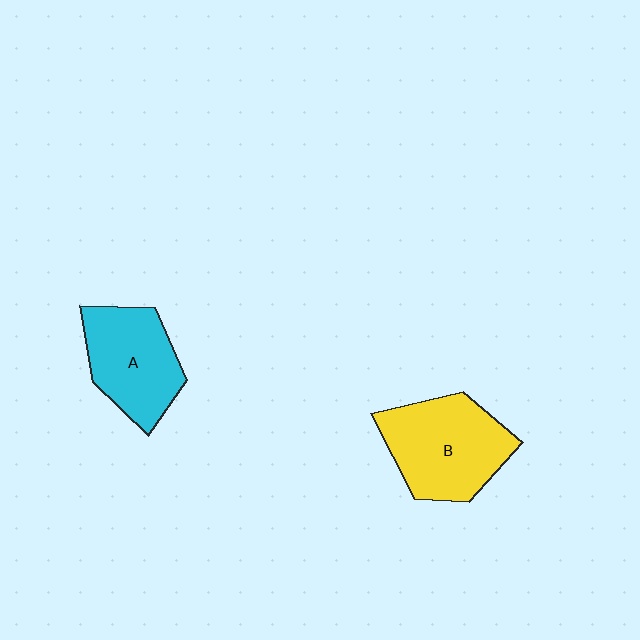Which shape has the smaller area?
Shape A (cyan).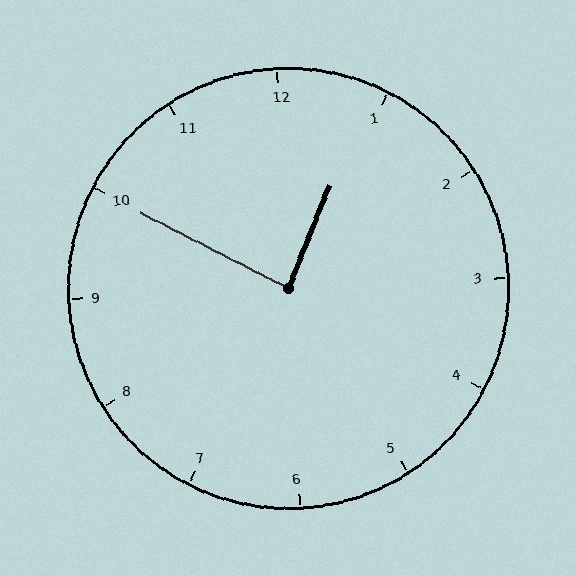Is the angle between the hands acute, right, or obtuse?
It is right.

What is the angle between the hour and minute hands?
Approximately 85 degrees.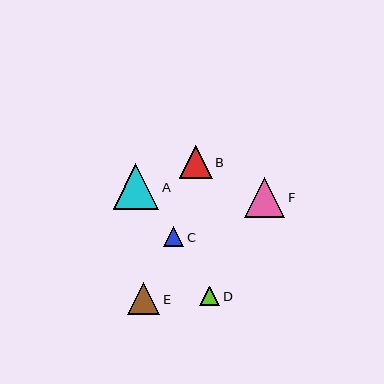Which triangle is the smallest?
Triangle D is the smallest with a size of approximately 20 pixels.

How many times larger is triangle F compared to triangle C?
Triangle F is approximately 2.0 times the size of triangle C.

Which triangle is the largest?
Triangle A is the largest with a size of approximately 45 pixels.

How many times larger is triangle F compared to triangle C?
Triangle F is approximately 2.0 times the size of triangle C.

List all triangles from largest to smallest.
From largest to smallest: A, F, B, E, C, D.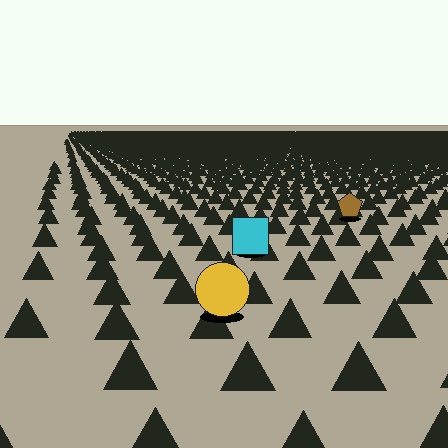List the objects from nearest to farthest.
From nearest to farthest: the yellow circle, the cyan square, the brown pentagon.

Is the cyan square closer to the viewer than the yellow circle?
No. The yellow circle is closer — you can tell from the texture gradient: the ground texture is coarser near it.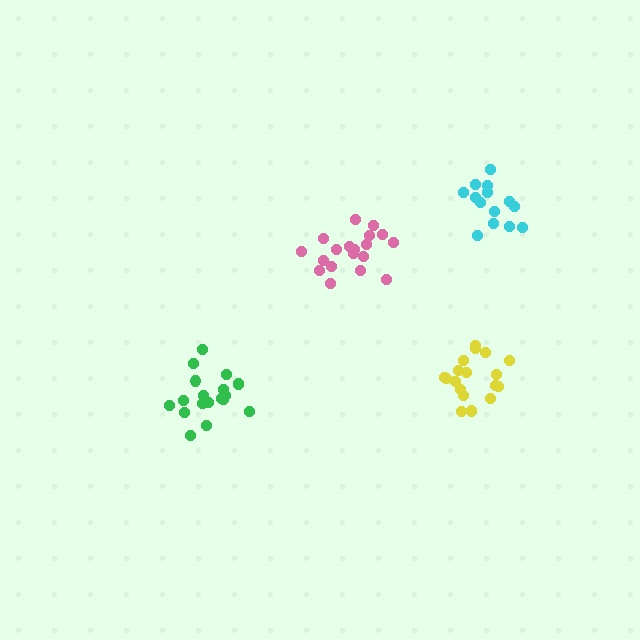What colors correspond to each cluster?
The clusters are colored: green, yellow, cyan, pink.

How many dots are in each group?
Group 1: 19 dots, Group 2: 19 dots, Group 3: 14 dots, Group 4: 19 dots (71 total).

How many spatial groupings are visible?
There are 4 spatial groupings.